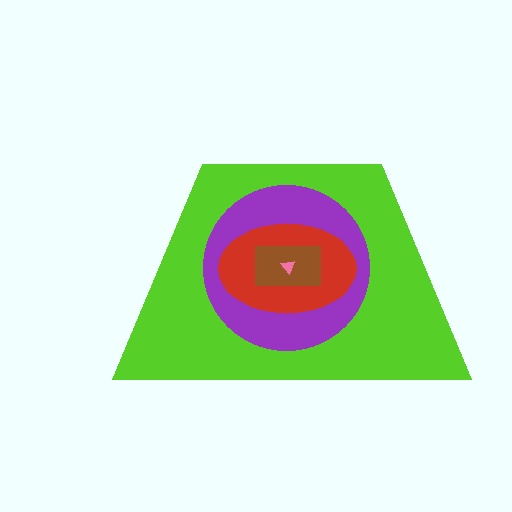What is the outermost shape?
The lime trapezoid.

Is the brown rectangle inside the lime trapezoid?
Yes.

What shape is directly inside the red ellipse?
The brown rectangle.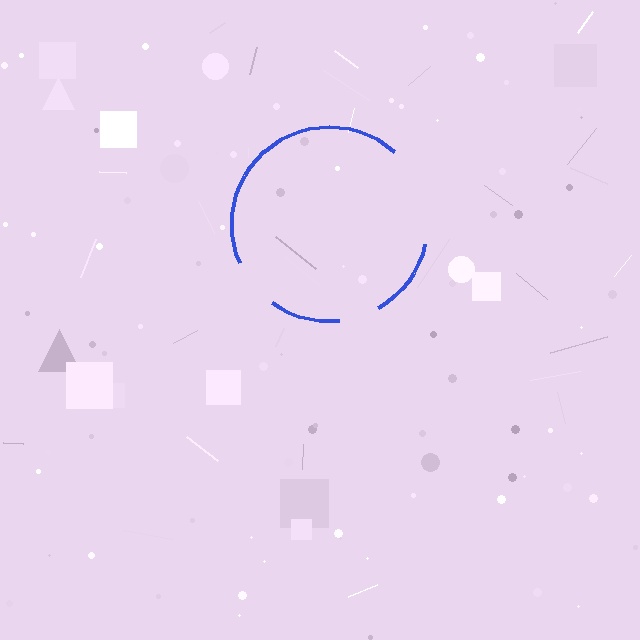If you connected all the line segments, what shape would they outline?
They would outline a circle.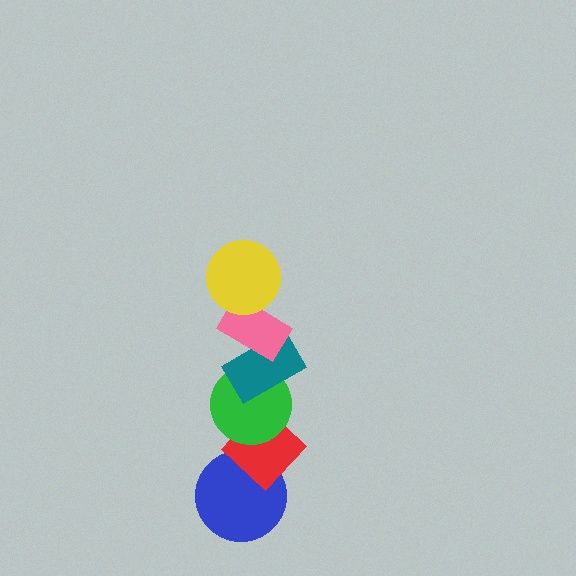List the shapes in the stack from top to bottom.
From top to bottom: the yellow circle, the pink rectangle, the teal rectangle, the green circle, the red diamond, the blue circle.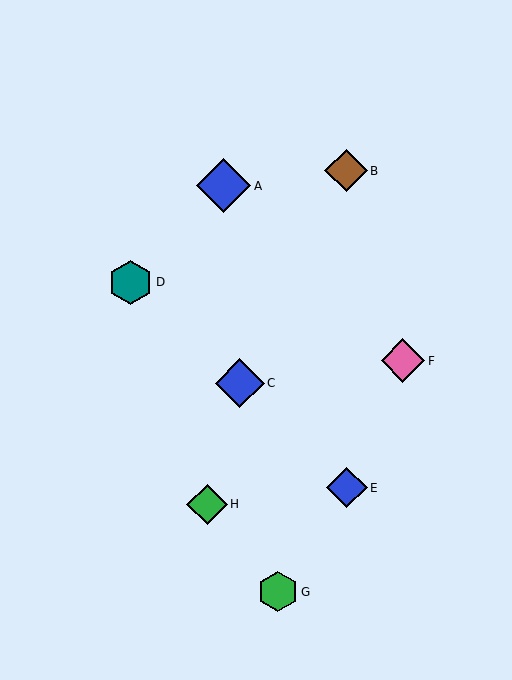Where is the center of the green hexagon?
The center of the green hexagon is at (278, 592).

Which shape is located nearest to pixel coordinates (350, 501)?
The blue diamond (labeled E) at (347, 488) is nearest to that location.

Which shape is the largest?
The blue diamond (labeled A) is the largest.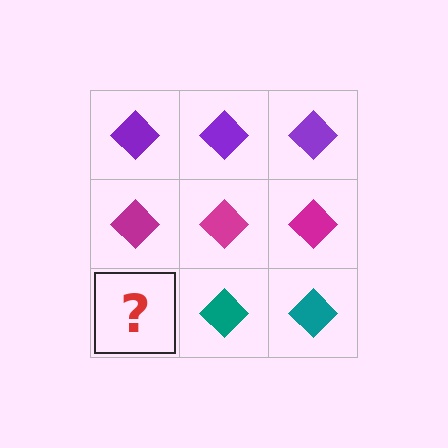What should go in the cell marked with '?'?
The missing cell should contain a teal diamond.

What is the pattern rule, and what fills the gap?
The rule is that each row has a consistent color. The gap should be filled with a teal diamond.